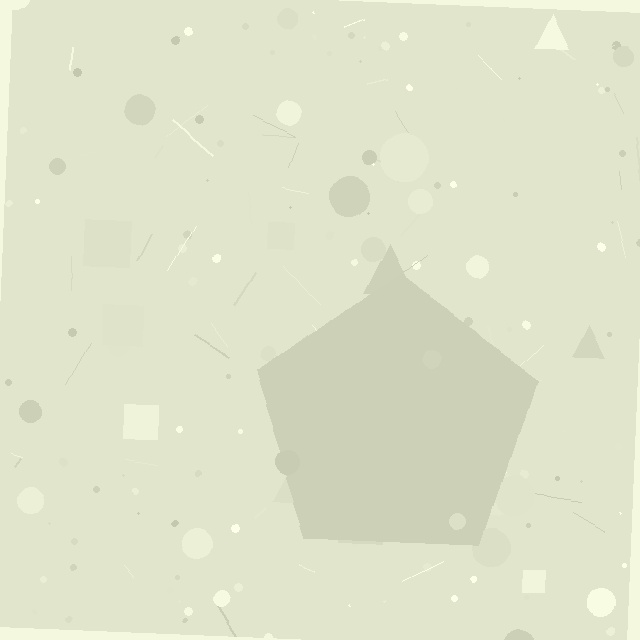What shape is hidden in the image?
A pentagon is hidden in the image.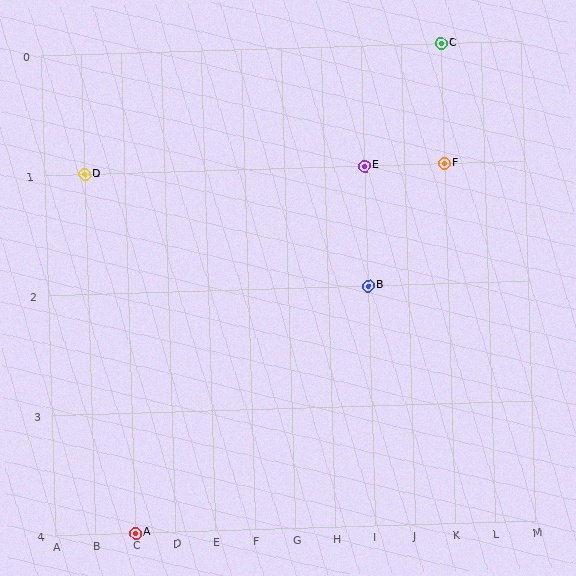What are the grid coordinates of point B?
Point B is at grid coordinates (I, 2).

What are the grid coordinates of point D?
Point D is at grid coordinates (B, 1).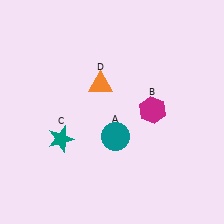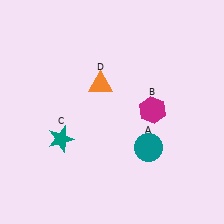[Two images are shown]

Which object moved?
The teal circle (A) moved right.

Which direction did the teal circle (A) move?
The teal circle (A) moved right.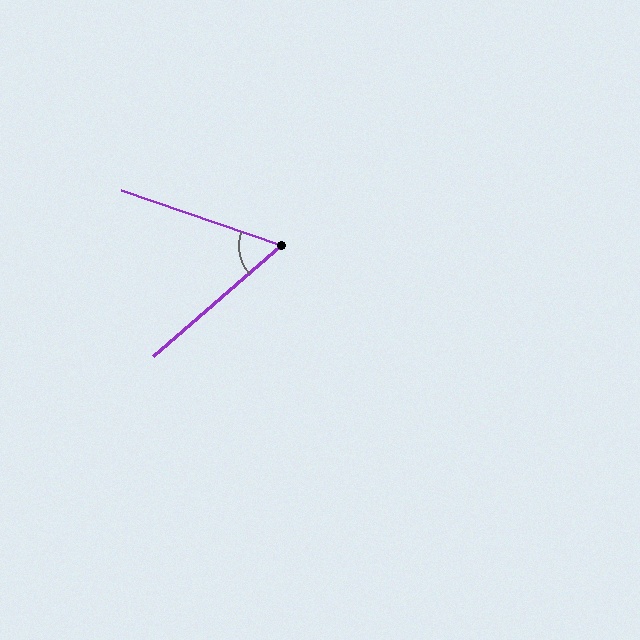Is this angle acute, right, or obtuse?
It is acute.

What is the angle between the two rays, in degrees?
Approximately 60 degrees.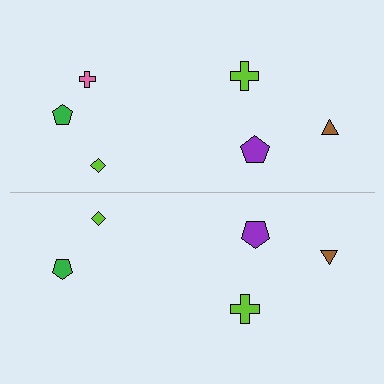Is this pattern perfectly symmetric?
No, the pattern is not perfectly symmetric. A pink cross is missing from the bottom side.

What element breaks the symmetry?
A pink cross is missing from the bottom side.